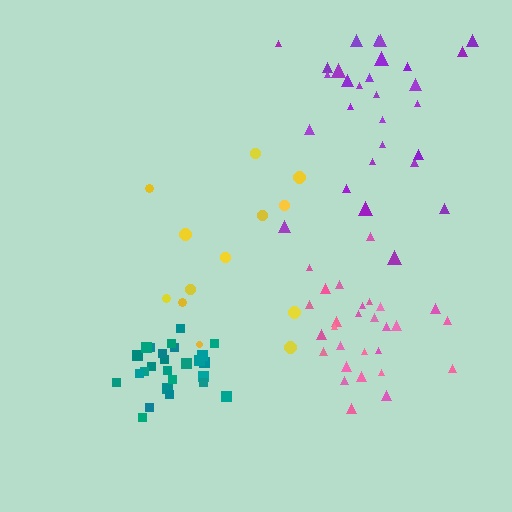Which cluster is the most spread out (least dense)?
Yellow.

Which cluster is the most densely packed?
Teal.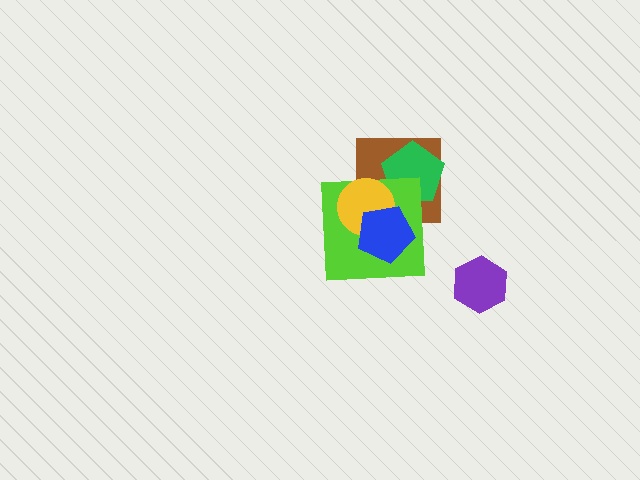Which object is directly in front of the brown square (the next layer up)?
The green pentagon is directly in front of the brown square.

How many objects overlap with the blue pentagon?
3 objects overlap with the blue pentagon.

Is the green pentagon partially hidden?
Yes, it is partially covered by another shape.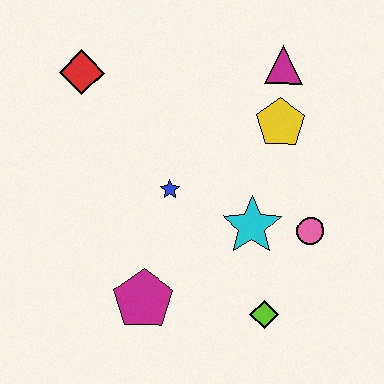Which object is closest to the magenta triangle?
The yellow pentagon is closest to the magenta triangle.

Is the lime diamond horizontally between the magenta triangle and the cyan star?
Yes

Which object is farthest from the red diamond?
The lime diamond is farthest from the red diamond.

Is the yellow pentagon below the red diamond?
Yes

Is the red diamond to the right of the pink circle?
No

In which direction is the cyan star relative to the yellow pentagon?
The cyan star is below the yellow pentagon.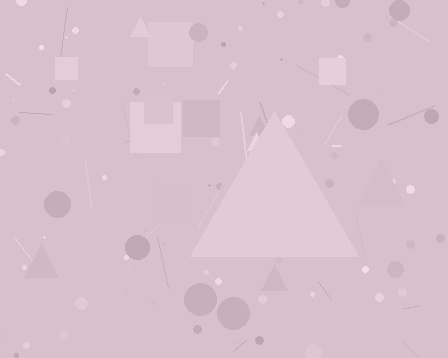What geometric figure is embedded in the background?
A triangle is embedded in the background.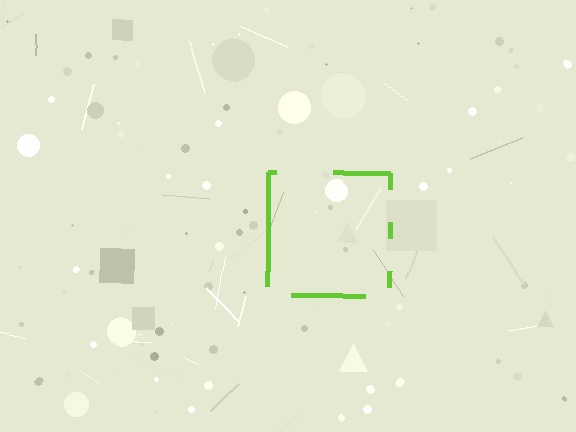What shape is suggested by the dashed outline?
The dashed outline suggests a square.